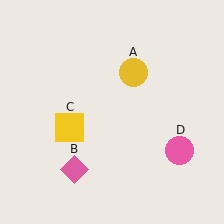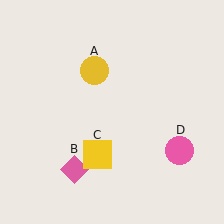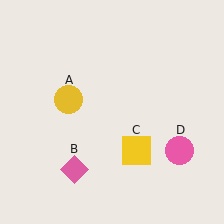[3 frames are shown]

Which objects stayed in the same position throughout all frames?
Pink diamond (object B) and pink circle (object D) remained stationary.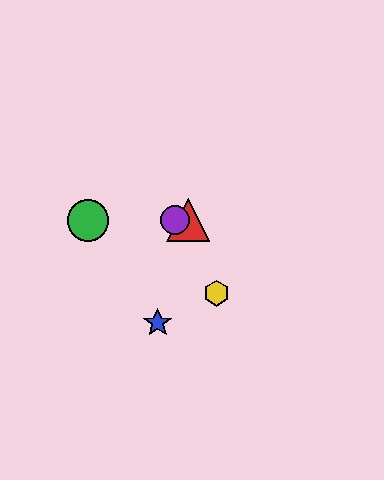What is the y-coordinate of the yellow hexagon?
The yellow hexagon is at y≈293.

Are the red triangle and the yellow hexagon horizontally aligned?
No, the red triangle is at y≈220 and the yellow hexagon is at y≈293.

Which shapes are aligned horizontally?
The red triangle, the green circle, the purple circle are aligned horizontally.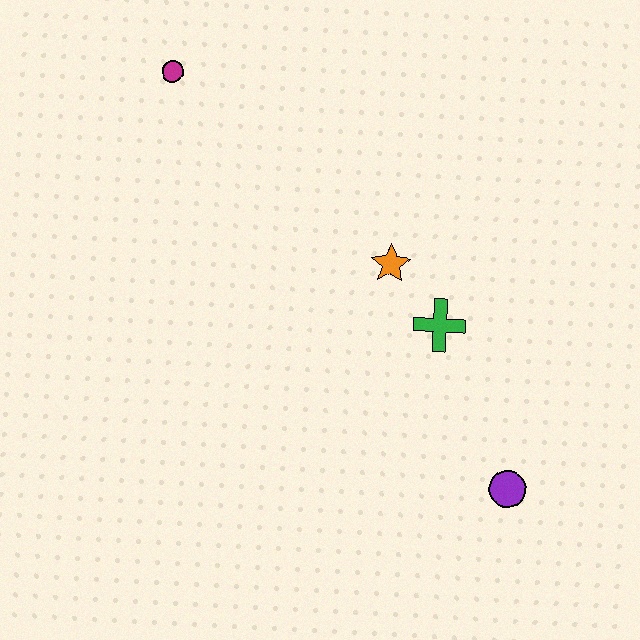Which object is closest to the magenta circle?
The orange star is closest to the magenta circle.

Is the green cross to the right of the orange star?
Yes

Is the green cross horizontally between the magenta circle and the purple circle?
Yes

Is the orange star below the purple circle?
No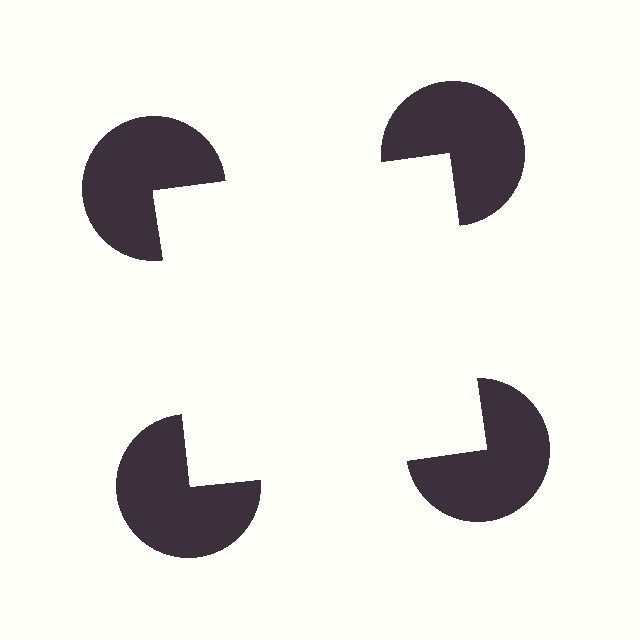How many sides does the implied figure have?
4 sides.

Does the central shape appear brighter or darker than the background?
It typically appears slightly brighter than the background, even though no actual brightness change is drawn.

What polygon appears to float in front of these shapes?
An illusory square — its edges are inferred from the aligned wedge cuts in the pac-man discs, not physically drawn.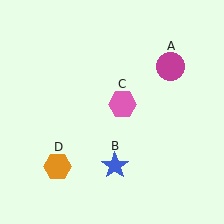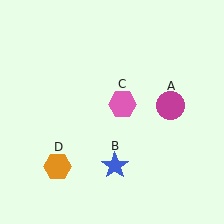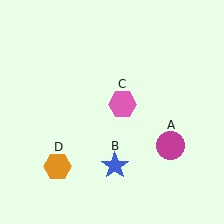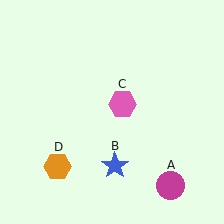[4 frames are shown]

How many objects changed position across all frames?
1 object changed position: magenta circle (object A).